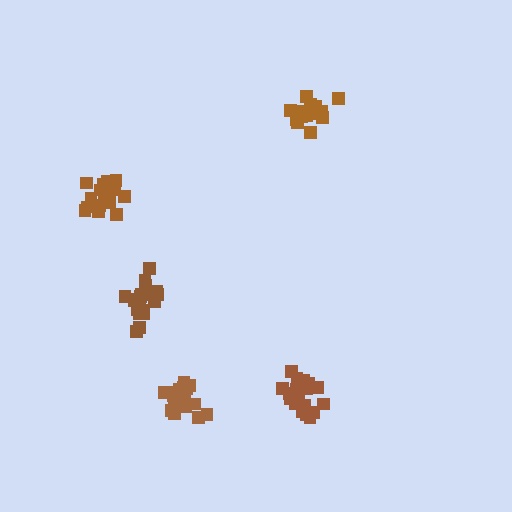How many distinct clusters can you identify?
There are 5 distinct clusters.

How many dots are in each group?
Group 1: 21 dots, Group 2: 20 dots, Group 3: 15 dots, Group 4: 19 dots, Group 5: 21 dots (96 total).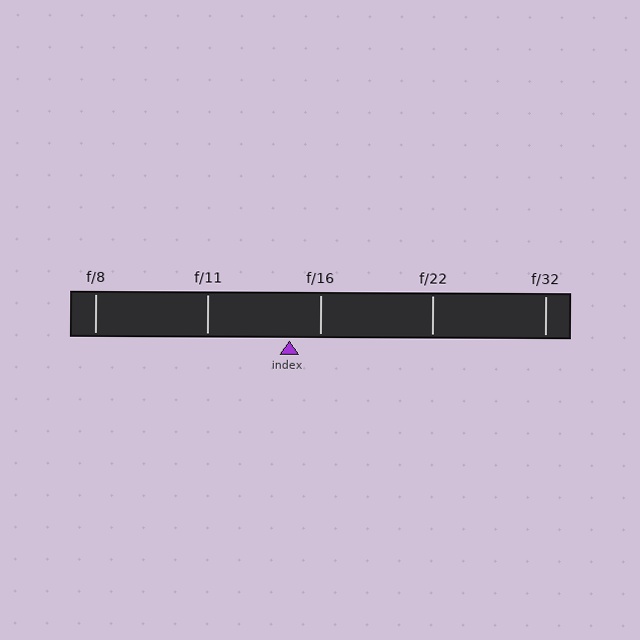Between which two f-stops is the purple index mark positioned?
The index mark is between f/11 and f/16.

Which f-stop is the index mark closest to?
The index mark is closest to f/16.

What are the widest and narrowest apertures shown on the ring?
The widest aperture shown is f/8 and the narrowest is f/32.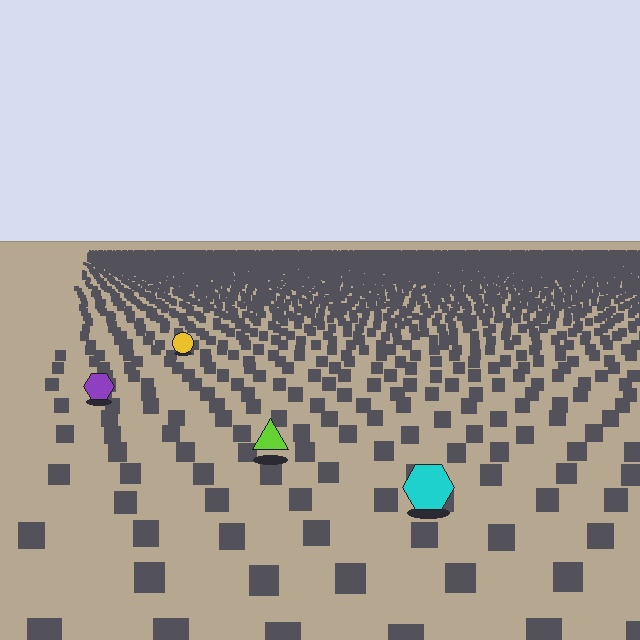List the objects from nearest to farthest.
From nearest to farthest: the cyan hexagon, the lime triangle, the purple hexagon, the yellow circle.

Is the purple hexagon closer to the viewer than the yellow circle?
Yes. The purple hexagon is closer — you can tell from the texture gradient: the ground texture is coarser near it.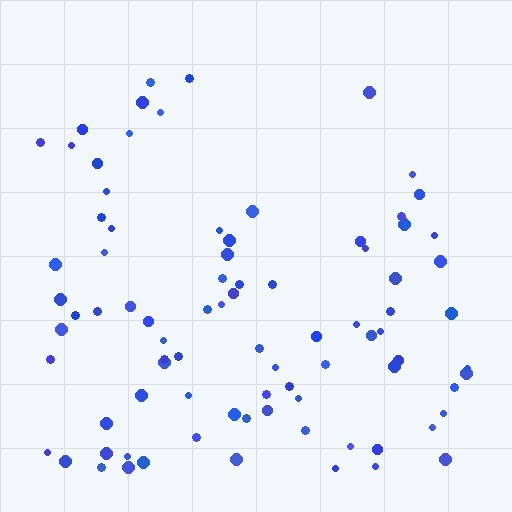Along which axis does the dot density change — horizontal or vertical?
Vertical.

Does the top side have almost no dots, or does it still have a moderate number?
Still a moderate number, just noticeably fewer than the bottom.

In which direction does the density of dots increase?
From top to bottom, with the bottom side densest.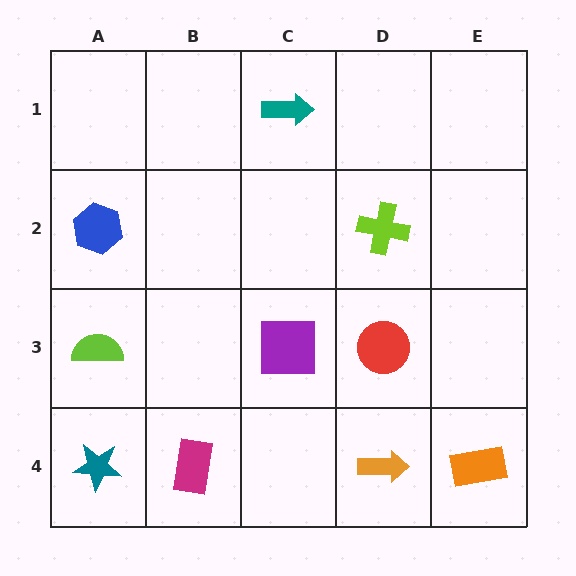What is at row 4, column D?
An orange arrow.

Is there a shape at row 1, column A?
No, that cell is empty.